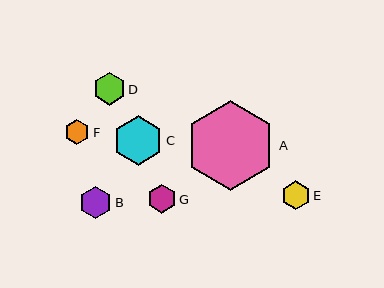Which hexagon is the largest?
Hexagon A is the largest with a size of approximately 90 pixels.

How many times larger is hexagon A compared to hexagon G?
Hexagon A is approximately 3.1 times the size of hexagon G.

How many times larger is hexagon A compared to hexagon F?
Hexagon A is approximately 3.6 times the size of hexagon F.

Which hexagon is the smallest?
Hexagon F is the smallest with a size of approximately 25 pixels.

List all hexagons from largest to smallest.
From largest to smallest: A, C, D, B, E, G, F.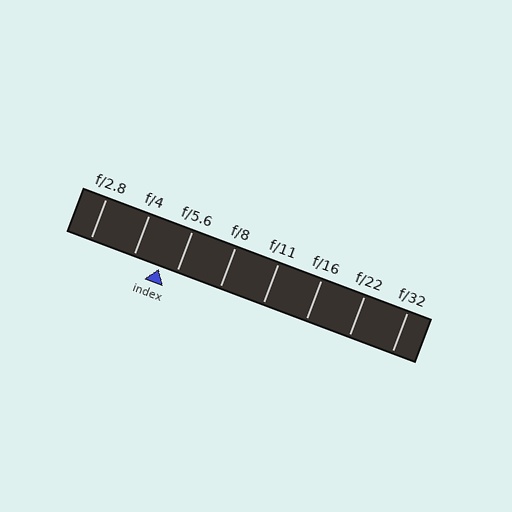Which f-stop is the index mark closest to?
The index mark is closest to f/5.6.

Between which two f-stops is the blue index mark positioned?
The index mark is between f/4 and f/5.6.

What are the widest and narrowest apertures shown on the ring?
The widest aperture shown is f/2.8 and the narrowest is f/32.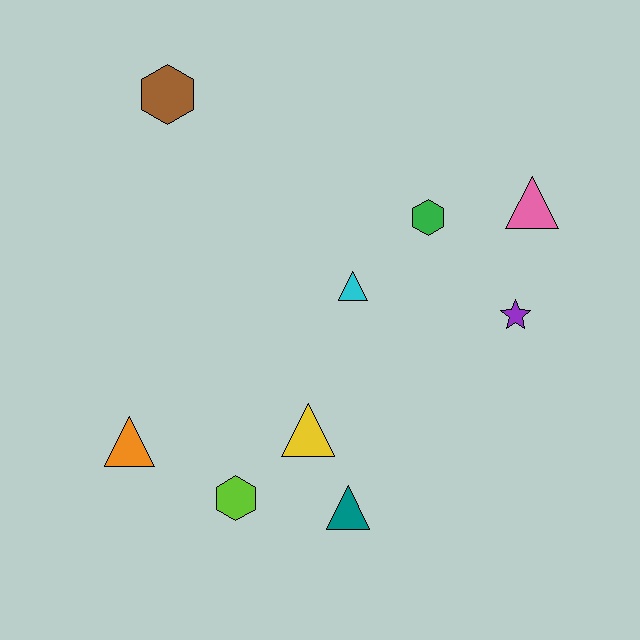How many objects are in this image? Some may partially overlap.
There are 9 objects.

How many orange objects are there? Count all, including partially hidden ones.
There is 1 orange object.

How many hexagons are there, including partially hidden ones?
There are 3 hexagons.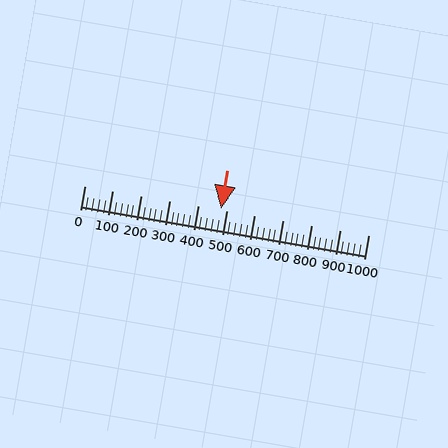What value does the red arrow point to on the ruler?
The red arrow points to approximately 480.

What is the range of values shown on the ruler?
The ruler shows values from 0 to 1000.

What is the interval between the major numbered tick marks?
The major tick marks are spaced 100 units apart.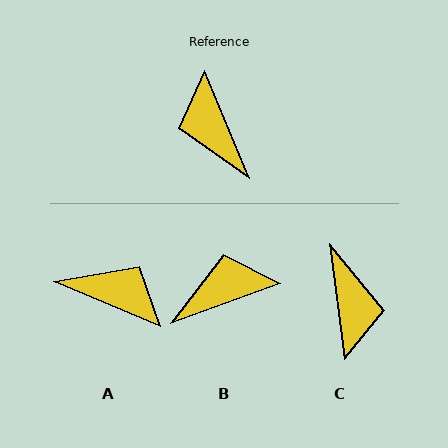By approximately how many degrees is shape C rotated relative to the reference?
Approximately 165 degrees counter-clockwise.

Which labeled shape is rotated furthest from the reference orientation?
C, about 165 degrees away.